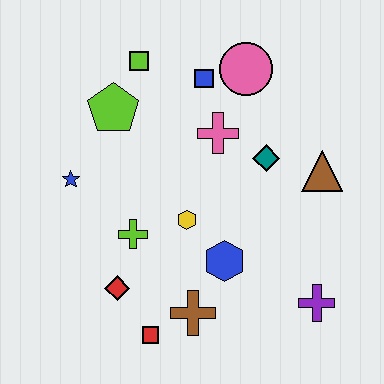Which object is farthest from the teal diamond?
The red square is farthest from the teal diamond.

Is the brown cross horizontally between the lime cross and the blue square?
Yes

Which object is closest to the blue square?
The pink circle is closest to the blue square.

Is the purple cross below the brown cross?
No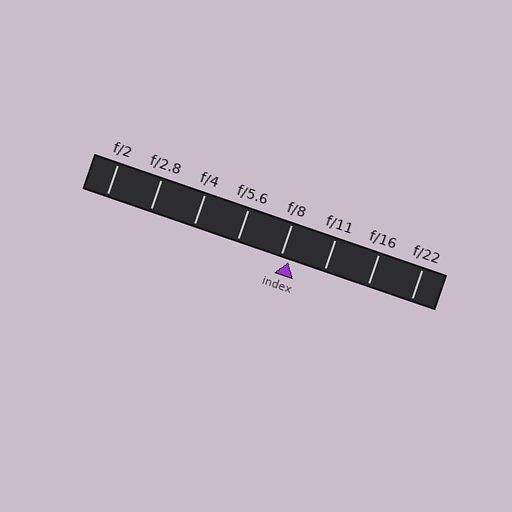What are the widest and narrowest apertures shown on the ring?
The widest aperture shown is f/2 and the narrowest is f/22.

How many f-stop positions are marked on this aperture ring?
There are 8 f-stop positions marked.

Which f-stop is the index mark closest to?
The index mark is closest to f/8.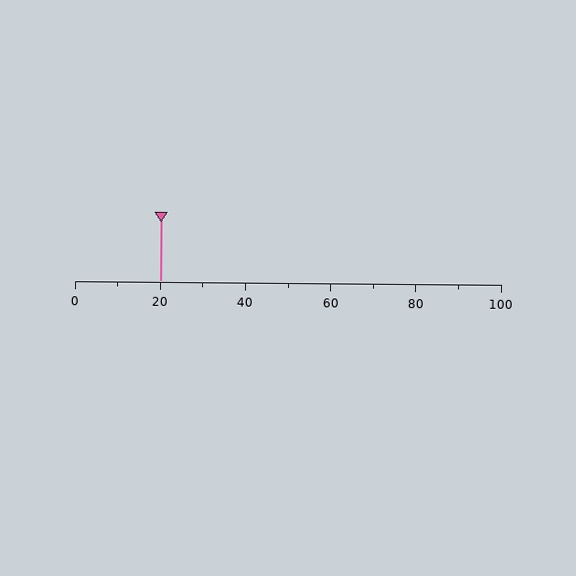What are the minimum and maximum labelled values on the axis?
The axis runs from 0 to 100.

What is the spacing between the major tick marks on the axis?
The major ticks are spaced 20 apart.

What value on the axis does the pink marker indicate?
The marker indicates approximately 20.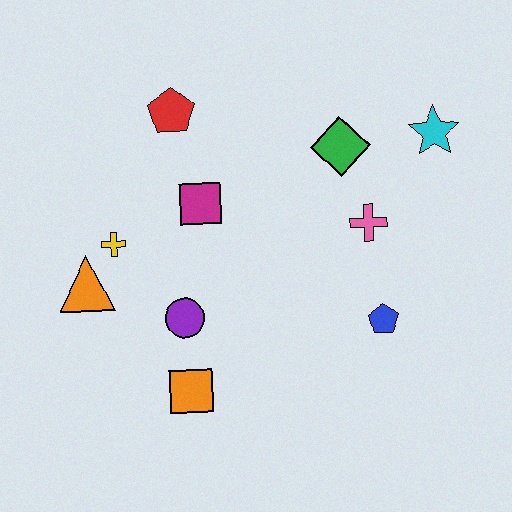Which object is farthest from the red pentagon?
The blue pentagon is farthest from the red pentagon.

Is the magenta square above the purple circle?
Yes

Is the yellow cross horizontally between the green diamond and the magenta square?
No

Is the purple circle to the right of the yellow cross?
Yes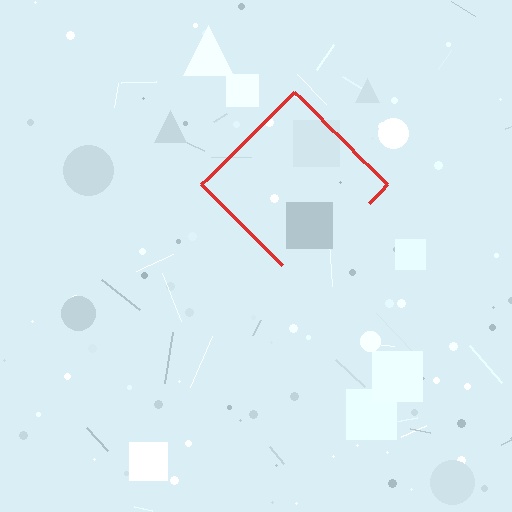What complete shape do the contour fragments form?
The contour fragments form a diamond.